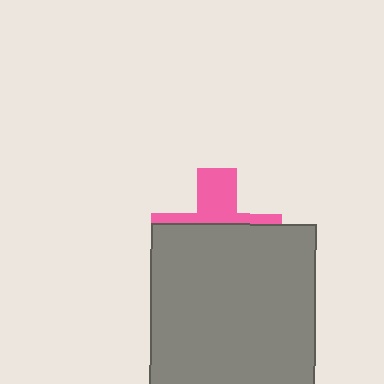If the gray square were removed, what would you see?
You would see the complete pink cross.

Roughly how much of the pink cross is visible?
A small part of it is visible (roughly 35%).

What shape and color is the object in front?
The object in front is a gray square.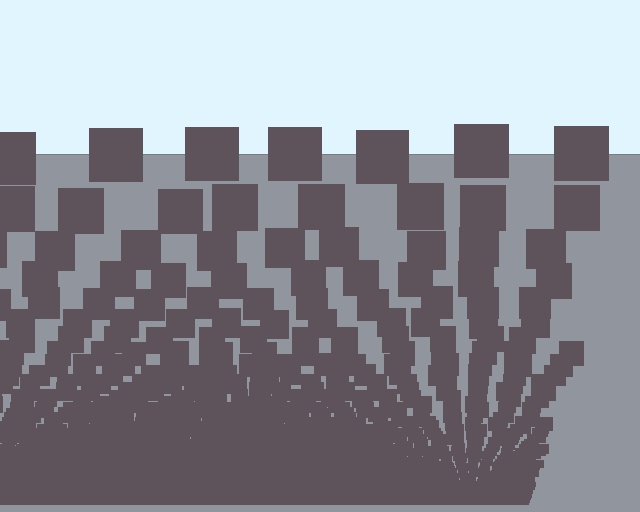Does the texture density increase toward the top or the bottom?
Density increases toward the bottom.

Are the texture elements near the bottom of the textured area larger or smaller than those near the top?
Smaller. The gradient is inverted — elements near the bottom are smaller and denser.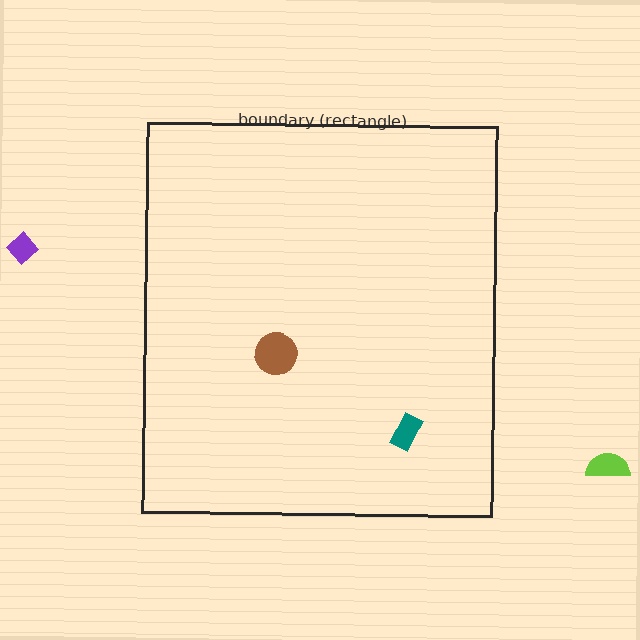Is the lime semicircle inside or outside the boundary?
Outside.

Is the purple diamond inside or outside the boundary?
Outside.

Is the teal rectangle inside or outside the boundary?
Inside.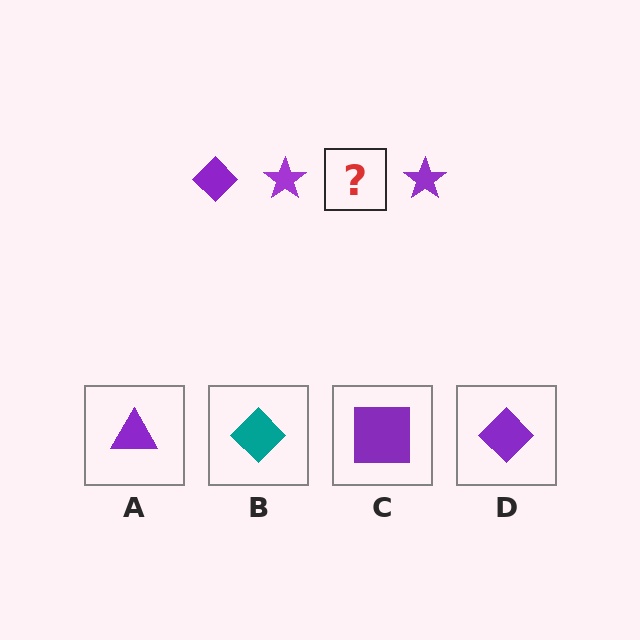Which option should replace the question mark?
Option D.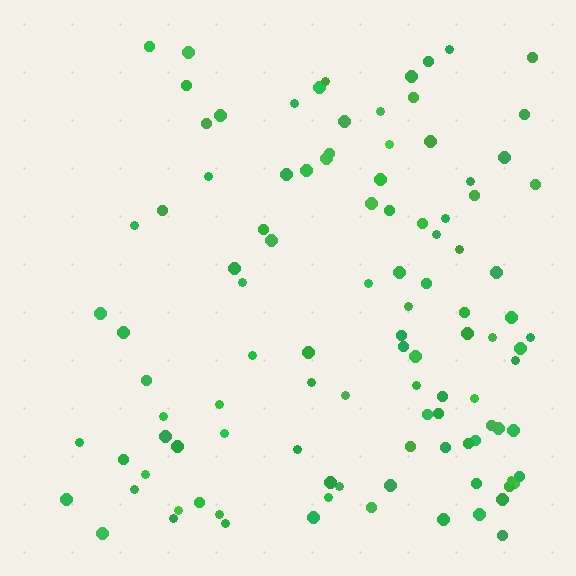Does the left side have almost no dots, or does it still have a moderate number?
Still a moderate number, just noticeably fewer than the right.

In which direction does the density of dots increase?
From left to right, with the right side densest.